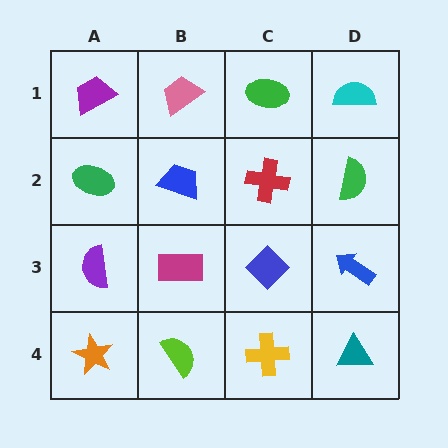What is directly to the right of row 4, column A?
A lime semicircle.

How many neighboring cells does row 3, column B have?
4.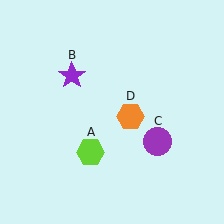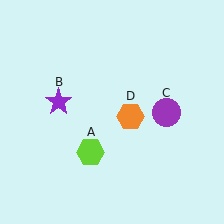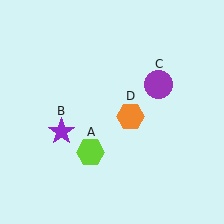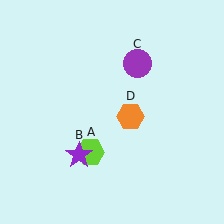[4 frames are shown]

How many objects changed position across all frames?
2 objects changed position: purple star (object B), purple circle (object C).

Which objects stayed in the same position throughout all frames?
Lime hexagon (object A) and orange hexagon (object D) remained stationary.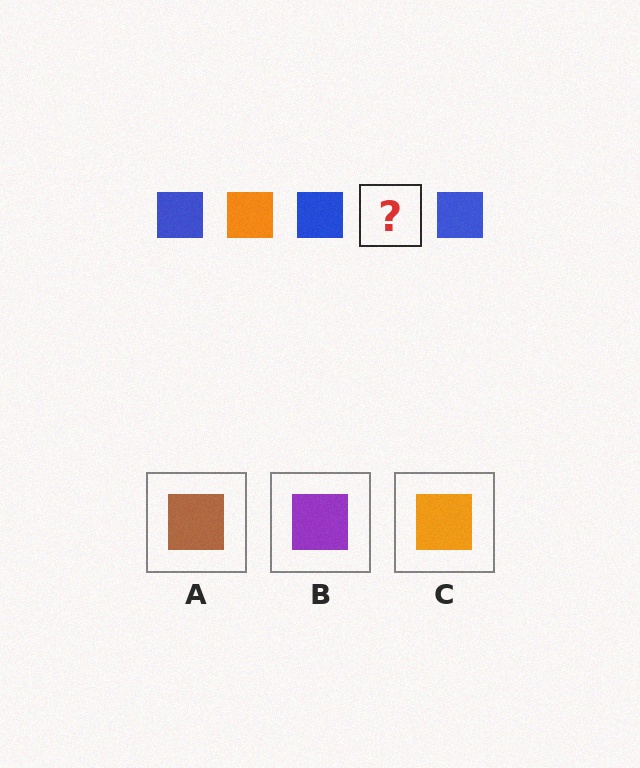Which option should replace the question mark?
Option C.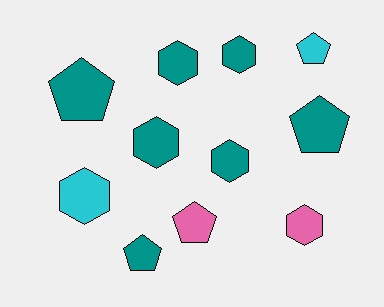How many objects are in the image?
There are 11 objects.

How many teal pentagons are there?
There are 3 teal pentagons.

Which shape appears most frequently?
Hexagon, with 6 objects.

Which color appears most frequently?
Teal, with 7 objects.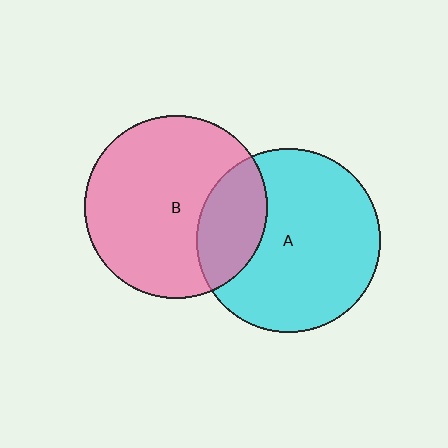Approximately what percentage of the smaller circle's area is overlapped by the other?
Approximately 25%.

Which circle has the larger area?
Circle A (cyan).